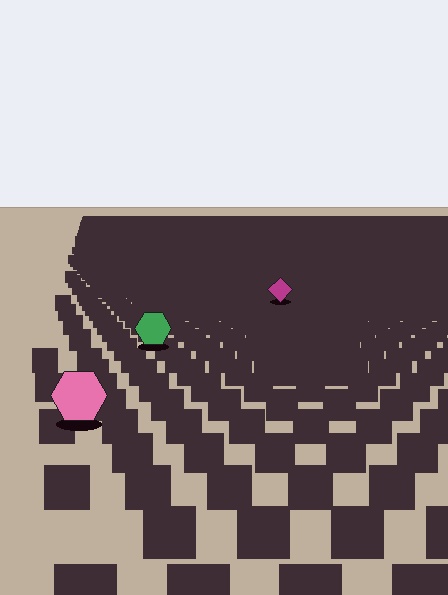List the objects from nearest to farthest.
From nearest to farthest: the pink hexagon, the green hexagon, the magenta diamond.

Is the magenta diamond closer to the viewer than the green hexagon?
No. The green hexagon is closer — you can tell from the texture gradient: the ground texture is coarser near it.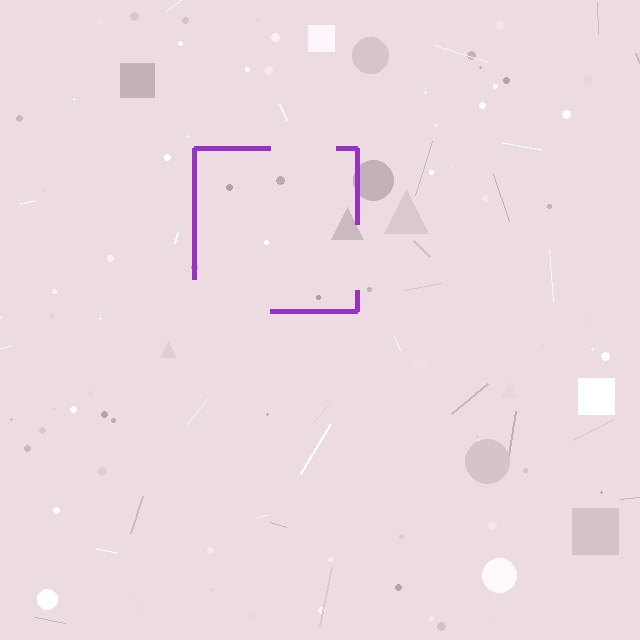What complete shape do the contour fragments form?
The contour fragments form a square.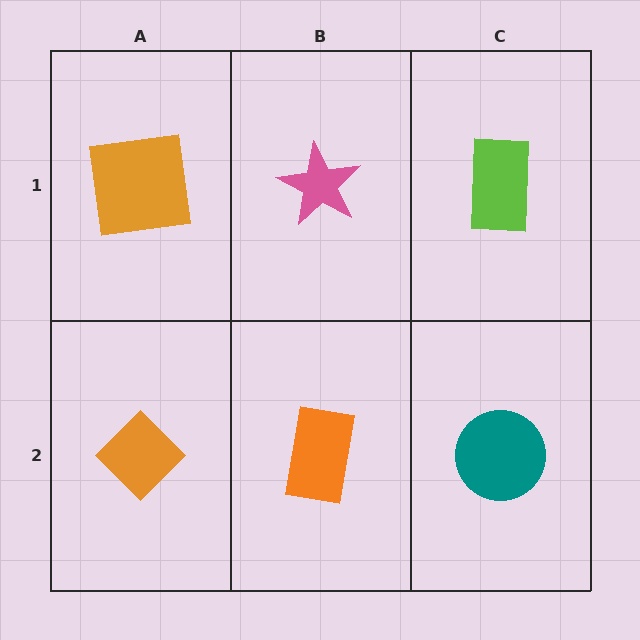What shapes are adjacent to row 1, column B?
An orange rectangle (row 2, column B), an orange square (row 1, column A), a lime rectangle (row 1, column C).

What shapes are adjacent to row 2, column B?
A pink star (row 1, column B), an orange diamond (row 2, column A), a teal circle (row 2, column C).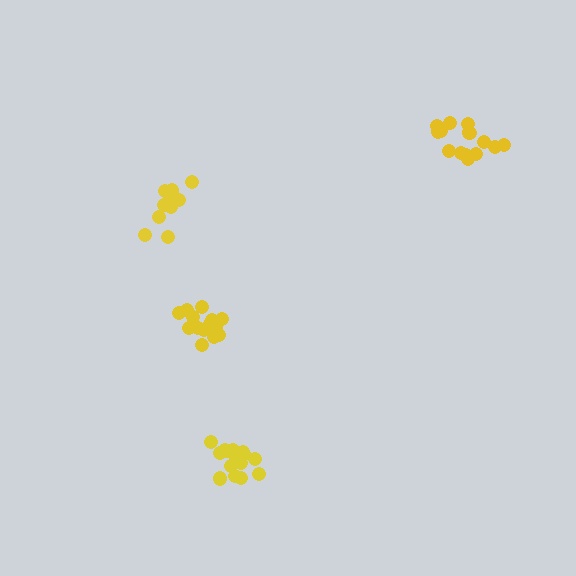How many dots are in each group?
Group 1: 17 dots, Group 2: 15 dots, Group 3: 15 dots, Group 4: 12 dots (59 total).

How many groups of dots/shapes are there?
There are 4 groups.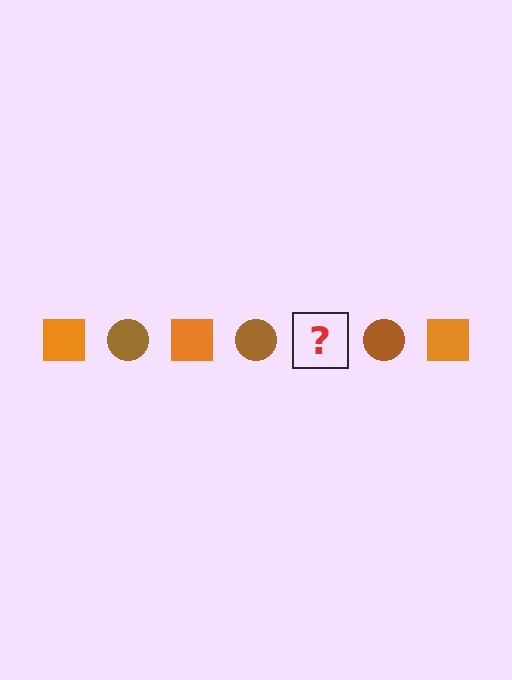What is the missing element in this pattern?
The missing element is an orange square.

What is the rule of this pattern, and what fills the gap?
The rule is that the pattern alternates between orange square and brown circle. The gap should be filled with an orange square.